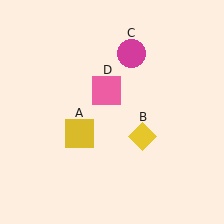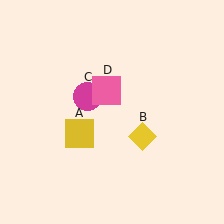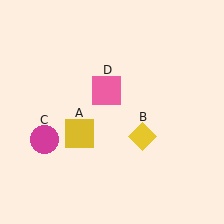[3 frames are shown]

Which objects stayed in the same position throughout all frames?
Yellow square (object A) and yellow diamond (object B) and pink square (object D) remained stationary.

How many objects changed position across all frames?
1 object changed position: magenta circle (object C).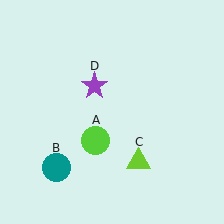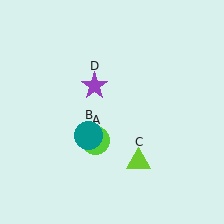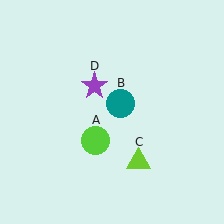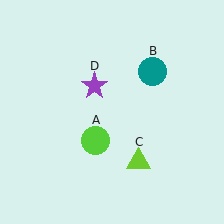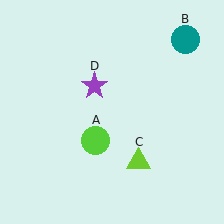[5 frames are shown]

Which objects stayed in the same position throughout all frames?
Lime circle (object A) and lime triangle (object C) and purple star (object D) remained stationary.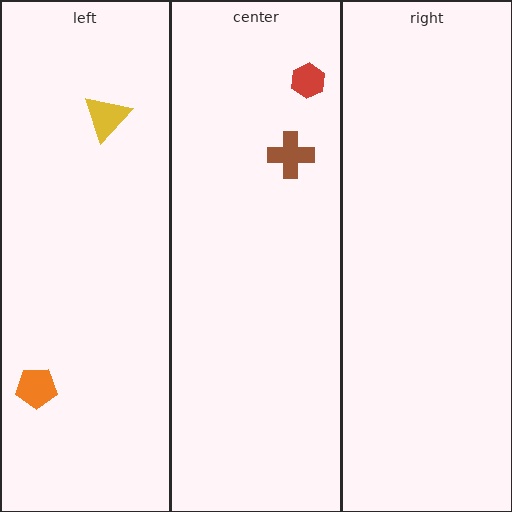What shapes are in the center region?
The brown cross, the red hexagon.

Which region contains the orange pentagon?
The left region.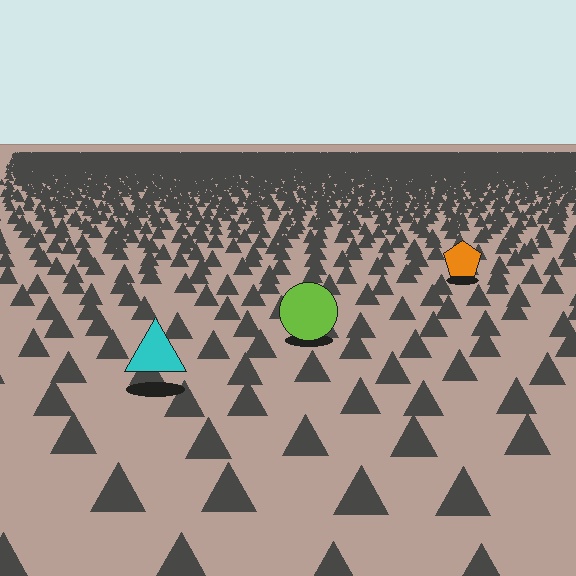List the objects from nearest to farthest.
From nearest to farthest: the cyan triangle, the lime circle, the orange pentagon.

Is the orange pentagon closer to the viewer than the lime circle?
No. The lime circle is closer — you can tell from the texture gradient: the ground texture is coarser near it.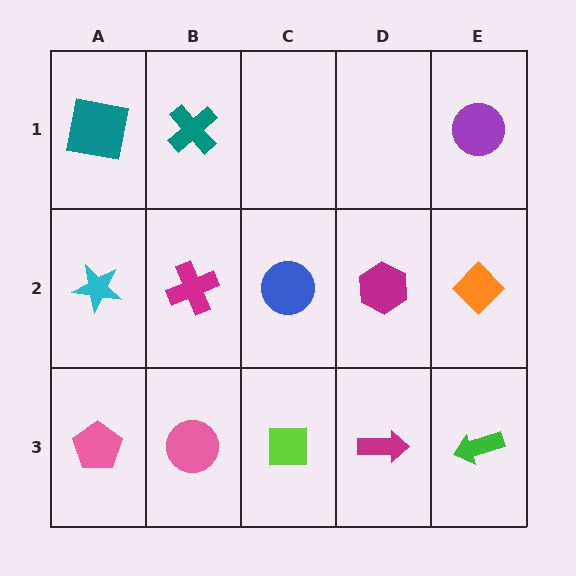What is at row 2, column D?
A magenta hexagon.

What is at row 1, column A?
A teal square.